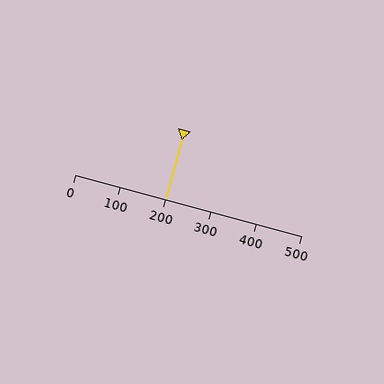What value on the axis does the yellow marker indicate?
The marker indicates approximately 200.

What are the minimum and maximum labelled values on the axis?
The axis runs from 0 to 500.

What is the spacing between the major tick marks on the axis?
The major ticks are spaced 100 apart.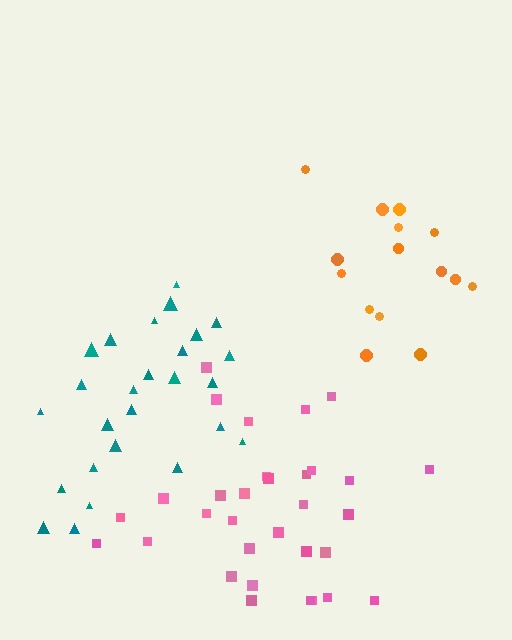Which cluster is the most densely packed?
Orange.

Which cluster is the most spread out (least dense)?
Teal.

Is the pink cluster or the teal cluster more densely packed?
Pink.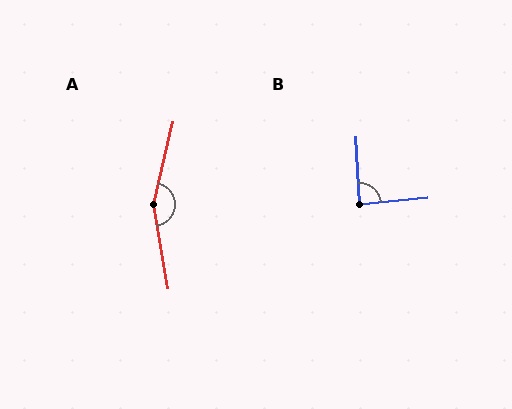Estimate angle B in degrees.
Approximately 87 degrees.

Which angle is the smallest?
B, at approximately 87 degrees.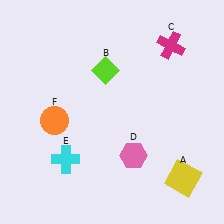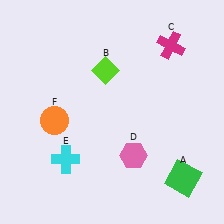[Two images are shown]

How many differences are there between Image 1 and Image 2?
There is 1 difference between the two images.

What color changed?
The square (A) changed from yellow in Image 1 to green in Image 2.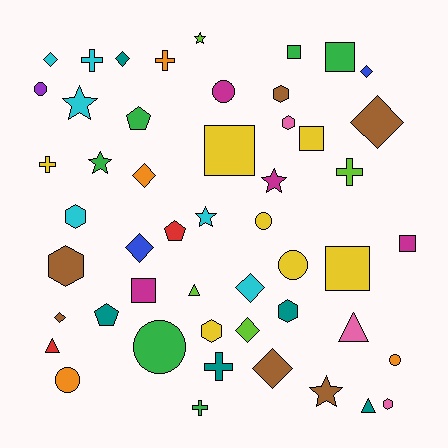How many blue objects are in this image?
There are 2 blue objects.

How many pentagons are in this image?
There are 3 pentagons.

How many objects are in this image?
There are 50 objects.